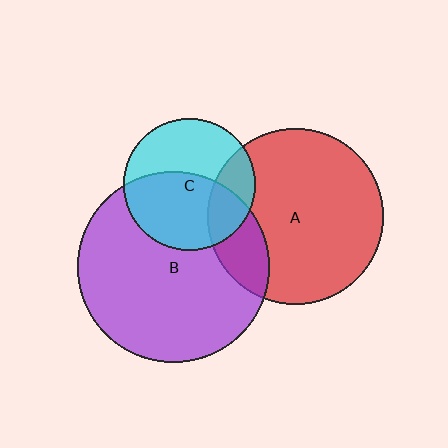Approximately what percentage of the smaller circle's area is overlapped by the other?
Approximately 20%.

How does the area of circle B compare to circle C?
Approximately 2.1 times.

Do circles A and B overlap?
Yes.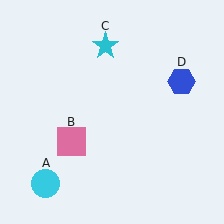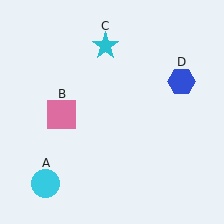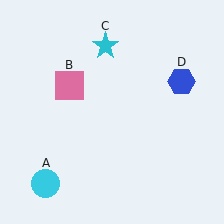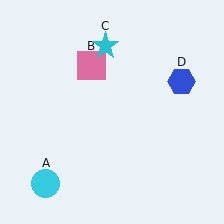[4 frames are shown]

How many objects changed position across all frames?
1 object changed position: pink square (object B).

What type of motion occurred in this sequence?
The pink square (object B) rotated clockwise around the center of the scene.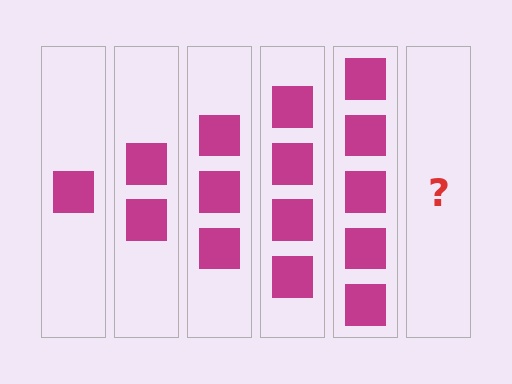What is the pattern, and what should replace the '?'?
The pattern is that each step adds one more square. The '?' should be 6 squares.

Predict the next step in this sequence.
The next step is 6 squares.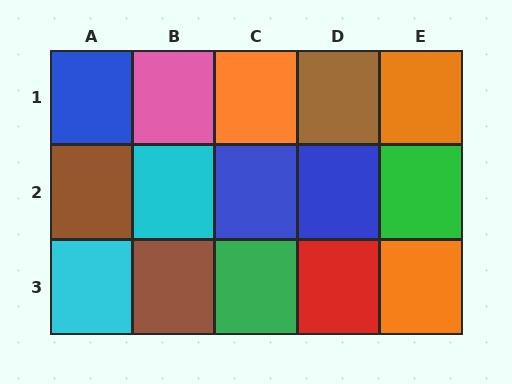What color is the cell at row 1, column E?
Orange.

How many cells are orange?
3 cells are orange.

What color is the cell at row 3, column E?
Orange.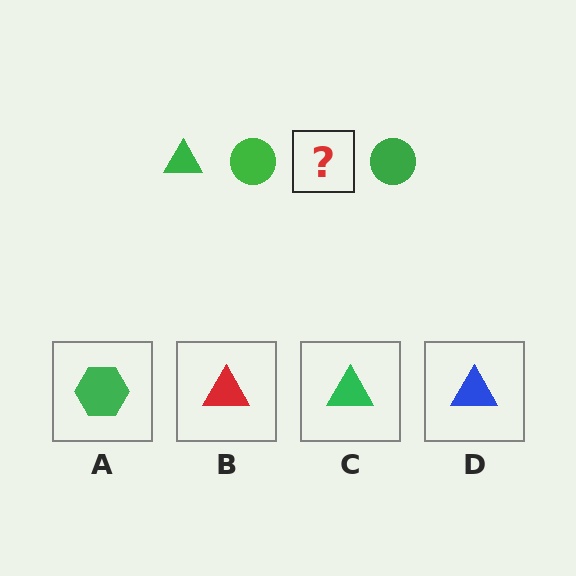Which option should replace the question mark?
Option C.